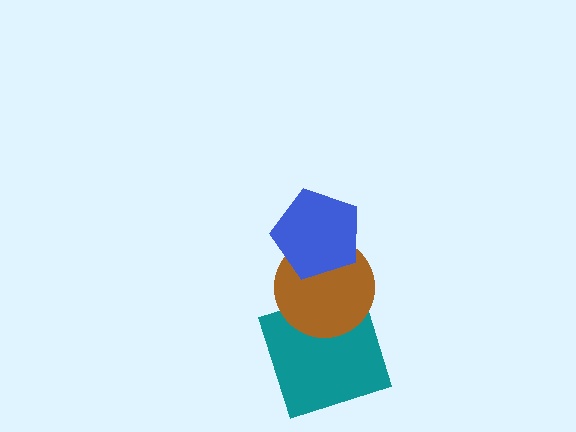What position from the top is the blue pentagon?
The blue pentagon is 1st from the top.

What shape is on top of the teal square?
The brown circle is on top of the teal square.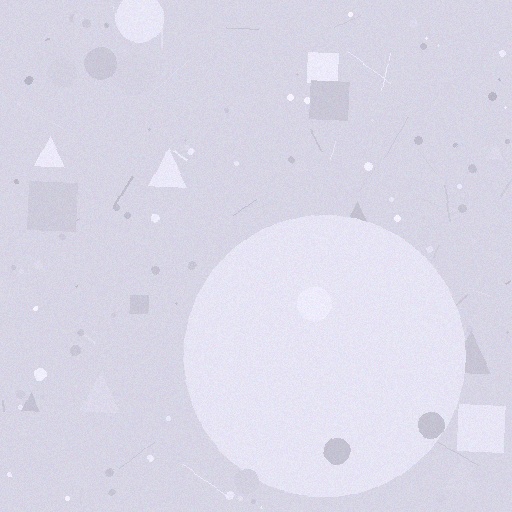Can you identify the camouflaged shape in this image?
The camouflaged shape is a circle.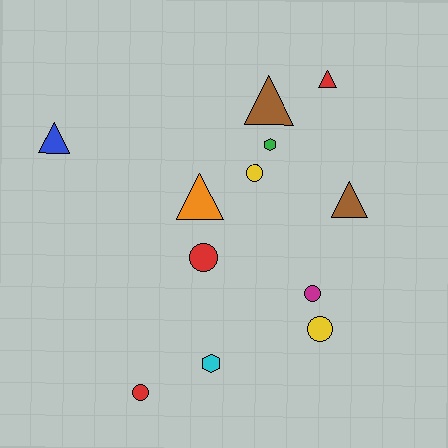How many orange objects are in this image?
There is 1 orange object.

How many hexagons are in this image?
There are 2 hexagons.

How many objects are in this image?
There are 12 objects.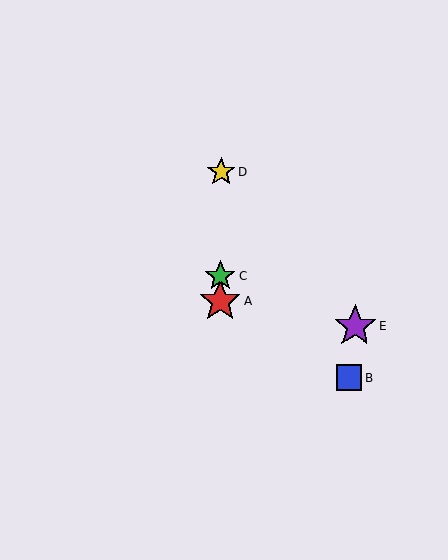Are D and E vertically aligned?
No, D is at x≈221 and E is at x≈355.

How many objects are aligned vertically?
3 objects (A, C, D) are aligned vertically.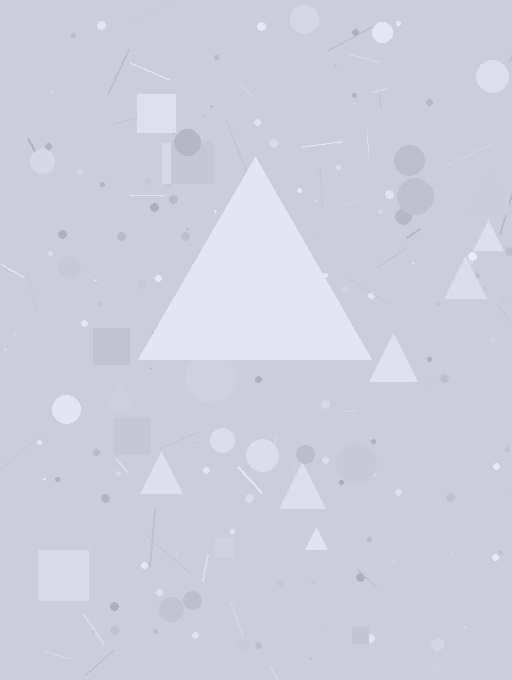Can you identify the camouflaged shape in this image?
The camouflaged shape is a triangle.